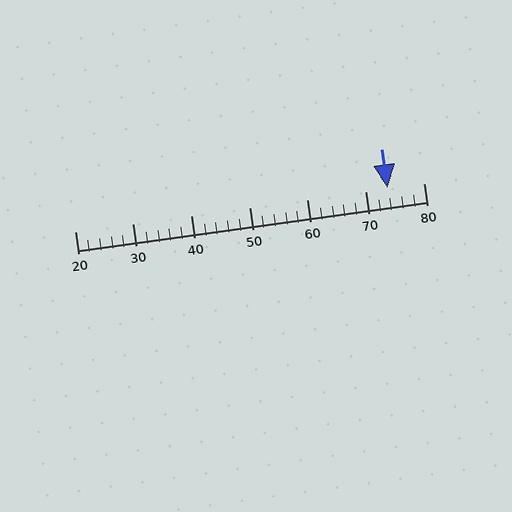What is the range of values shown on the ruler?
The ruler shows values from 20 to 80.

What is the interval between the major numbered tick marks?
The major tick marks are spaced 10 units apart.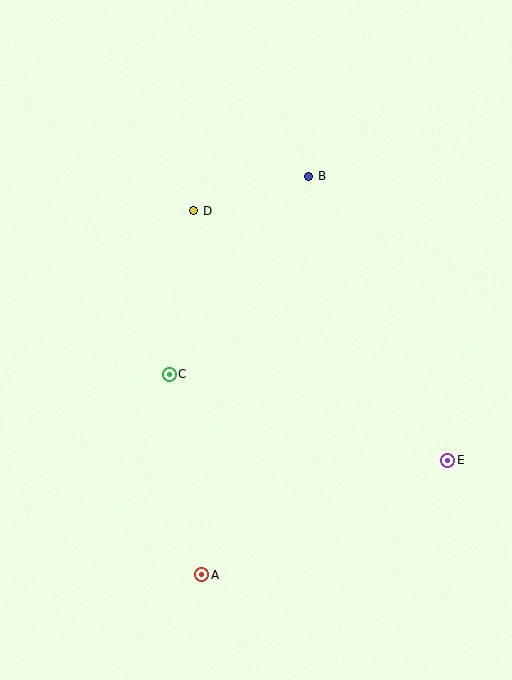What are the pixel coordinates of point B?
Point B is at (309, 176).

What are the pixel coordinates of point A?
Point A is at (202, 575).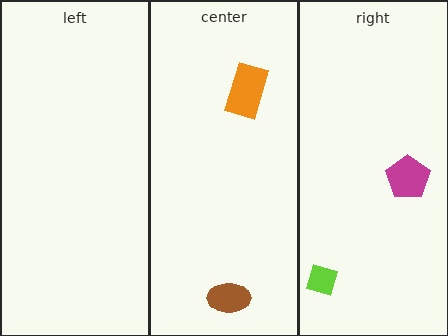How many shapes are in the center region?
2.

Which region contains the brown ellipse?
The center region.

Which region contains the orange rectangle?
The center region.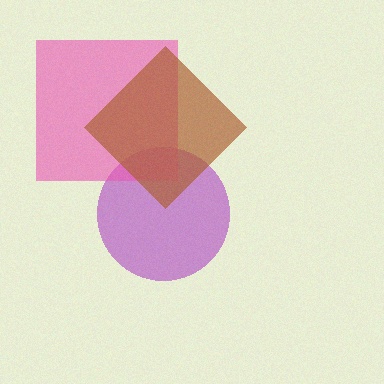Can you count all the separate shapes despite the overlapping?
Yes, there are 3 separate shapes.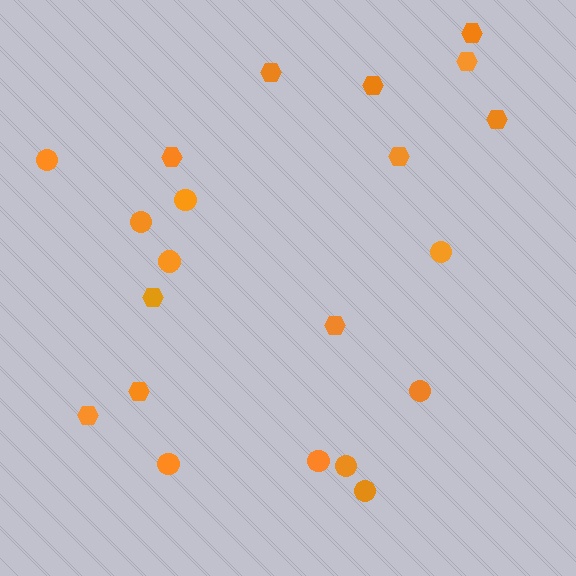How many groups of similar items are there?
There are 2 groups: one group of hexagons (11) and one group of circles (10).